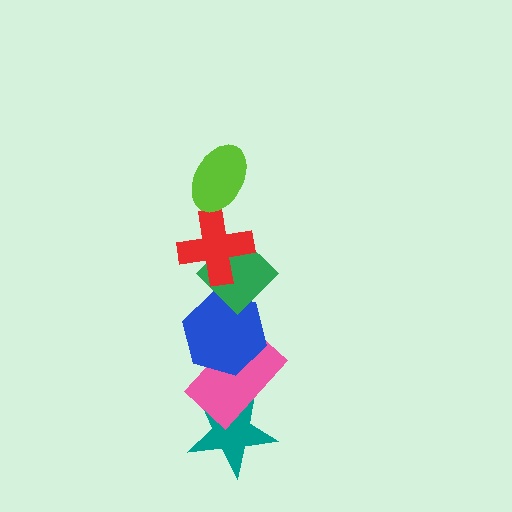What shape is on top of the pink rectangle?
The blue hexagon is on top of the pink rectangle.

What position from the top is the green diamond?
The green diamond is 3rd from the top.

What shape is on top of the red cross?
The lime ellipse is on top of the red cross.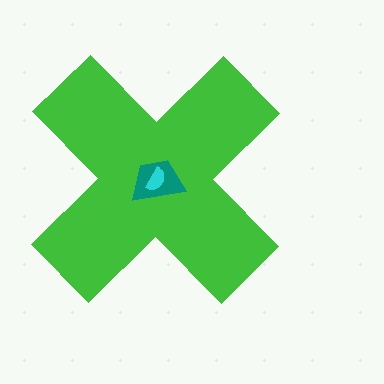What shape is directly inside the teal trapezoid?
The cyan semicircle.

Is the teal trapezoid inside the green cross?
Yes.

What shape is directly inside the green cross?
The teal trapezoid.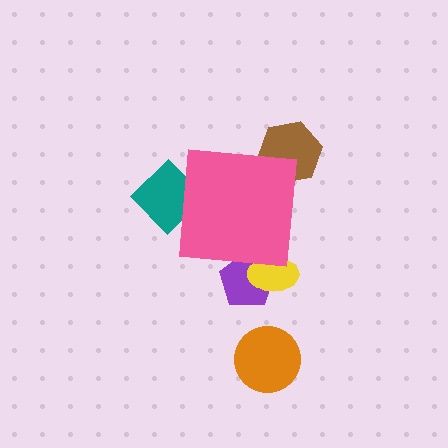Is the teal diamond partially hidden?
Yes, the teal diamond is partially hidden behind the pink square.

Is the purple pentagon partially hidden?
Yes, the purple pentagon is partially hidden behind the pink square.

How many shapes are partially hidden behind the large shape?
5 shapes are partially hidden.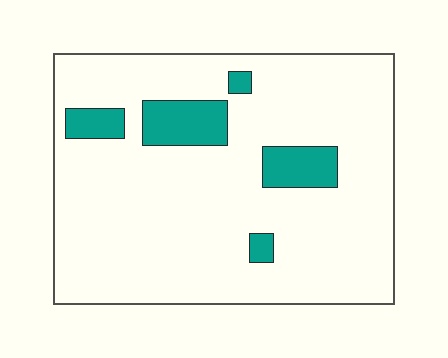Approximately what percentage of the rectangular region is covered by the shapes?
Approximately 10%.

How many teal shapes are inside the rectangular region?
5.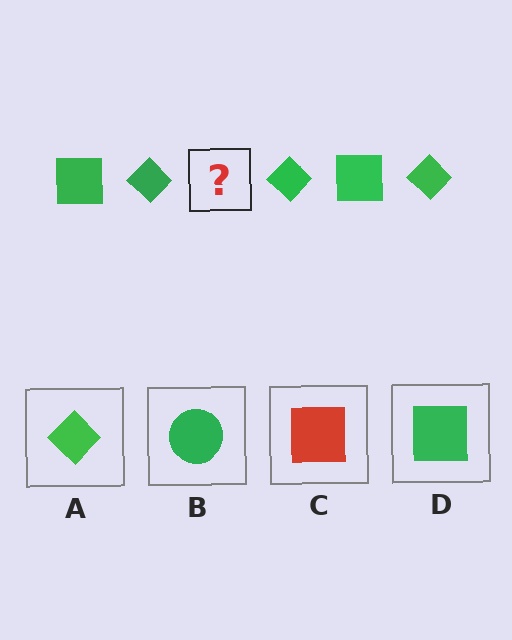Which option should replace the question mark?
Option D.